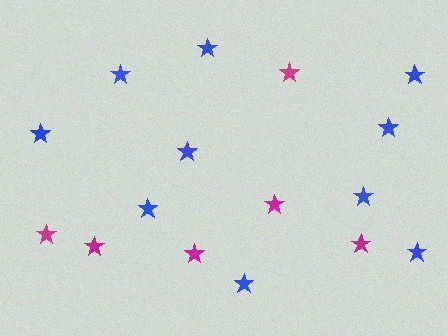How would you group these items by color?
There are 2 groups: one group of blue stars (10) and one group of magenta stars (6).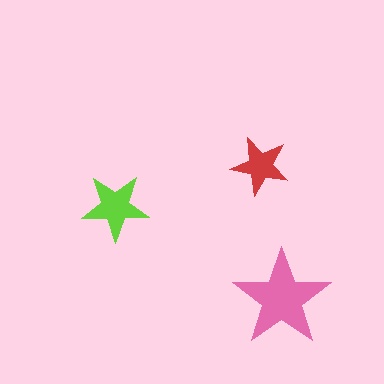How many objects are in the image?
There are 3 objects in the image.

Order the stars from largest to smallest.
the pink one, the lime one, the red one.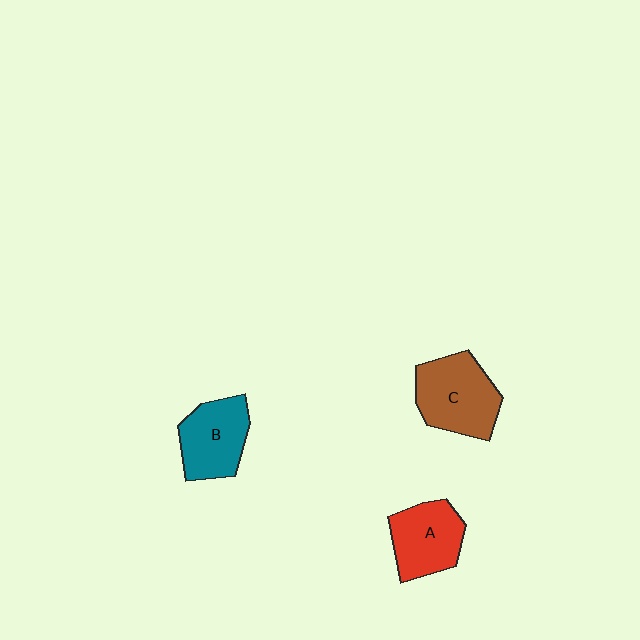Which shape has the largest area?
Shape C (brown).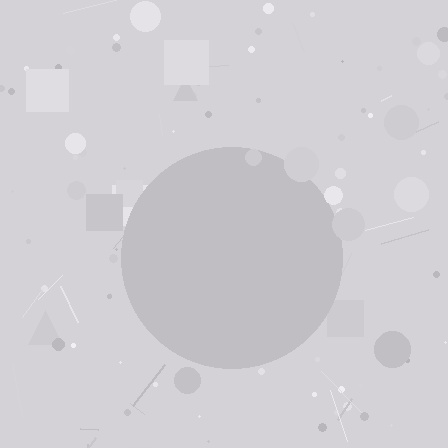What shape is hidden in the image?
A circle is hidden in the image.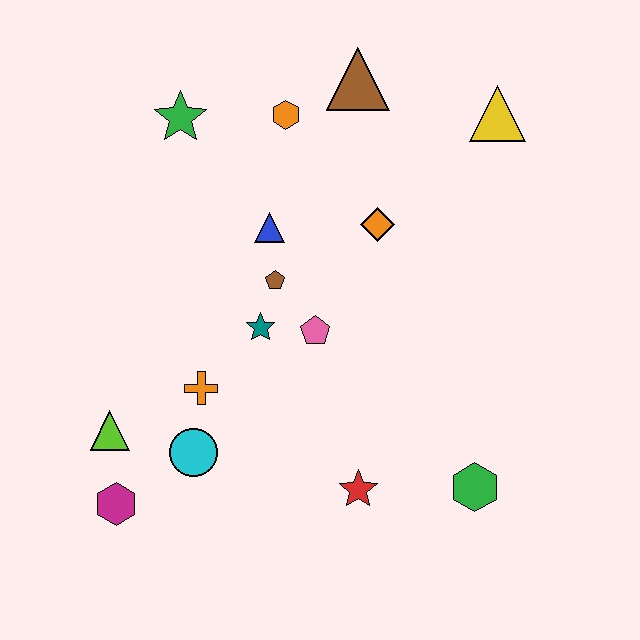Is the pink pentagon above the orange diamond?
No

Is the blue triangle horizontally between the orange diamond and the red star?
No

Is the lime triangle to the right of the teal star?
No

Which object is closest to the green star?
The orange hexagon is closest to the green star.